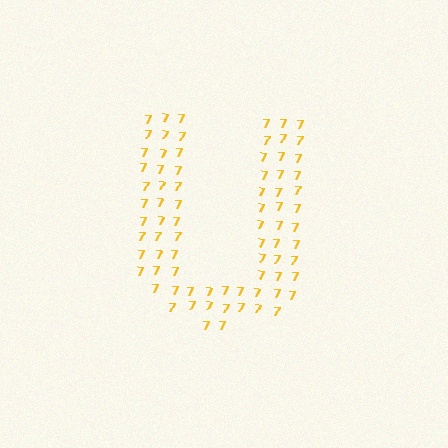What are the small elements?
The small elements are digit 7's.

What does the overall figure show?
The overall figure shows the letter U.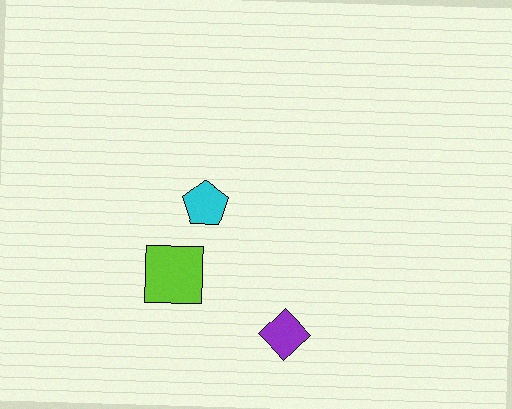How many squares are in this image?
There is 1 square.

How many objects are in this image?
There are 3 objects.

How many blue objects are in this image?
There are no blue objects.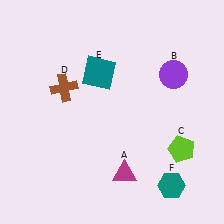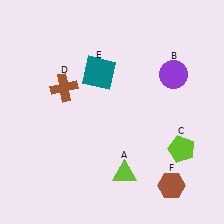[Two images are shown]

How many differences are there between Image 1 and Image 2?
There are 2 differences between the two images.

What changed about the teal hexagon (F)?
In Image 1, F is teal. In Image 2, it changed to brown.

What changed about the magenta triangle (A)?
In Image 1, A is magenta. In Image 2, it changed to lime.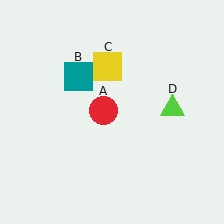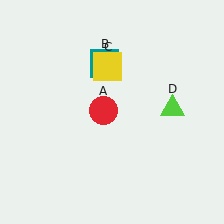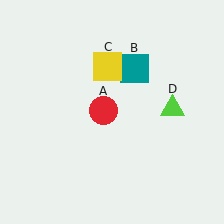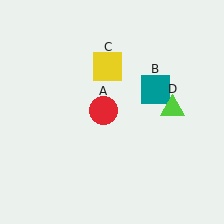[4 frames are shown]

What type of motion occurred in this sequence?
The teal square (object B) rotated clockwise around the center of the scene.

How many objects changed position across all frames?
1 object changed position: teal square (object B).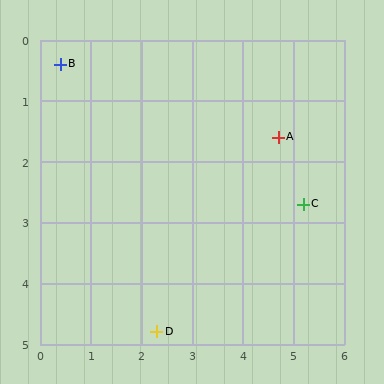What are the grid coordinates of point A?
Point A is at approximately (4.7, 1.6).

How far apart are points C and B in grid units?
Points C and B are about 5.3 grid units apart.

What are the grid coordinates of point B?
Point B is at approximately (0.4, 0.4).